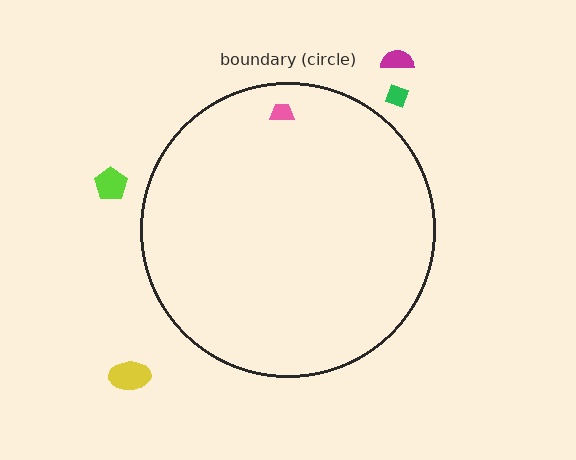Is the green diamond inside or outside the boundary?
Outside.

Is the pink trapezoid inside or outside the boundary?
Inside.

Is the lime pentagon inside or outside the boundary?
Outside.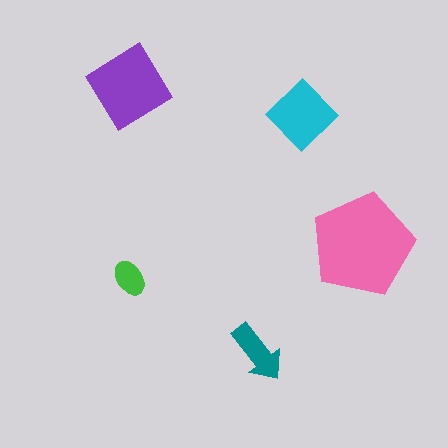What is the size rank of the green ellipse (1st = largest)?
5th.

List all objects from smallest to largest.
The green ellipse, the teal arrow, the cyan diamond, the purple diamond, the pink pentagon.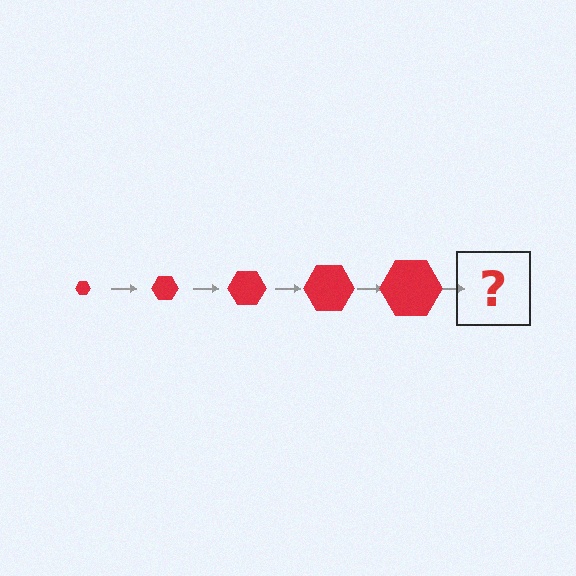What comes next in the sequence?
The next element should be a red hexagon, larger than the previous one.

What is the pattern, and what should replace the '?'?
The pattern is that the hexagon gets progressively larger each step. The '?' should be a red hexagon, larger than the previous one.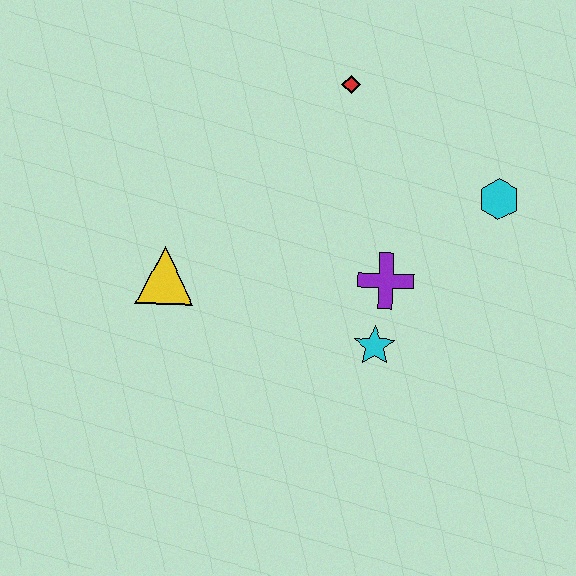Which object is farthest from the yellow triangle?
The cyan hexagon is farthest from the yellow triangle.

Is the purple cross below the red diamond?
Yes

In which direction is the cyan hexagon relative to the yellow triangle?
The cyan hexagon is to the right of the yellow triangle.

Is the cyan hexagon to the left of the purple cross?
No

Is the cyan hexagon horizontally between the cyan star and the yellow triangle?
No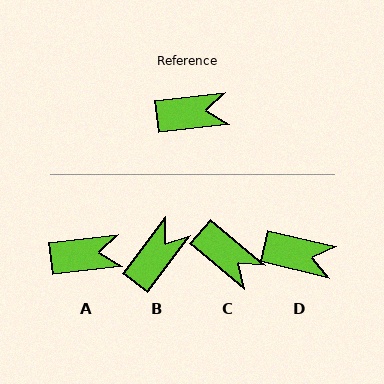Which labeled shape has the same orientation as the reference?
A.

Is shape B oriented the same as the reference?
No, it is off by about 46 degrees.